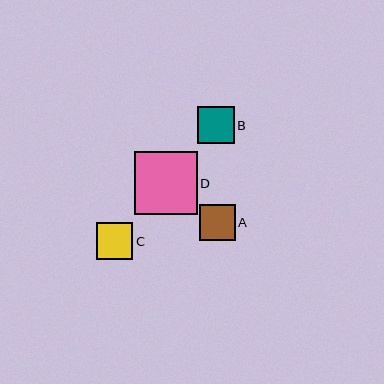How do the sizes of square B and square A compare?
Square B and square A are approximately the same size.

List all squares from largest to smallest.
From largest to smallest: D, B, C, A.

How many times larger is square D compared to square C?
Square D is approximately 1.7 times the size of square C.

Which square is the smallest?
Square A is the smallest with a size of approximately 36 pixels.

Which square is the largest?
Square D is the largest with a size of approximately 63 pixels.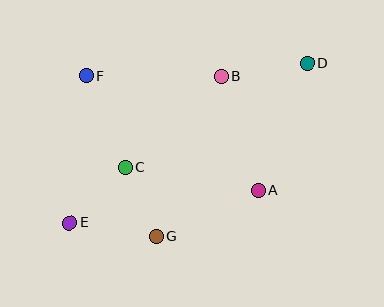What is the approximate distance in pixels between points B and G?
The distance between B and G is approximately 173 pixels.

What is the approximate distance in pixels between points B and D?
The distance between B and D is approximately 87 pixels.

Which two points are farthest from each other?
Points D and E are farthest from each other.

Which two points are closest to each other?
Points C and G are closest to each other.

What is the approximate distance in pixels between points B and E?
The distance between B and E is approximately 210 pixels.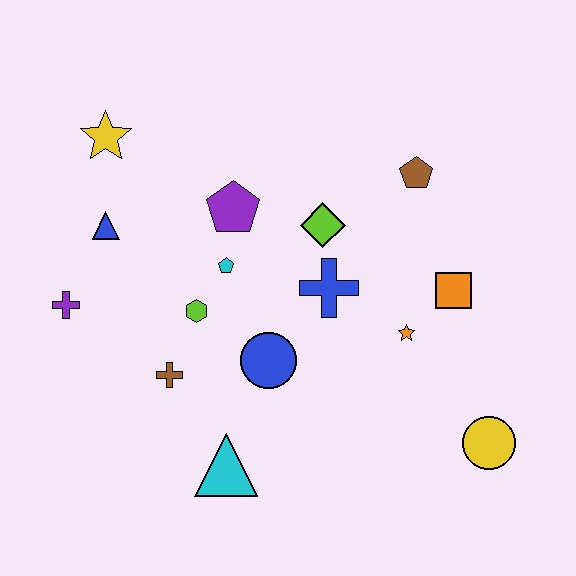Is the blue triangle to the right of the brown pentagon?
No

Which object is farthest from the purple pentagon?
The yellow circle is farthest from the purple pentagon.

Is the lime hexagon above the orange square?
No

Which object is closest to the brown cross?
The lime hexagon is closest to the brown cross.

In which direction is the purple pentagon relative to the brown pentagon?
The purple pentagon is to the left of the brown pentagon.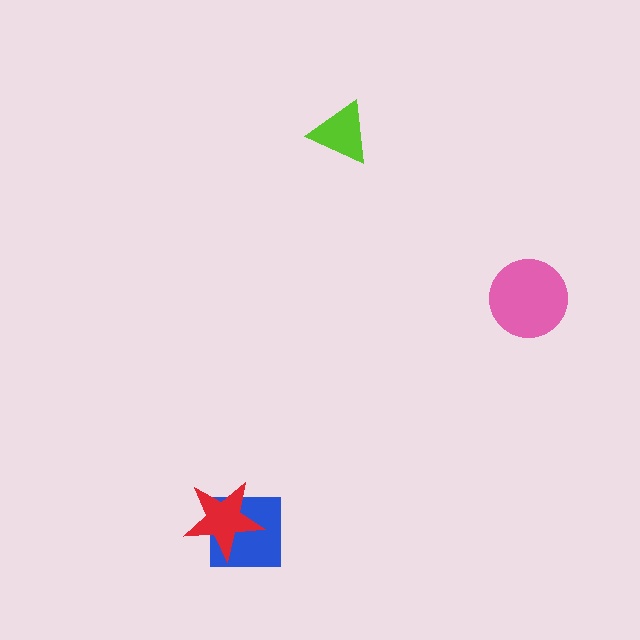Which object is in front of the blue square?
The red star is in front of the blue square.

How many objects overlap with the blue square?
1 object overlaps with the blue square.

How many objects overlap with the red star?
1 object overlaps with the red star.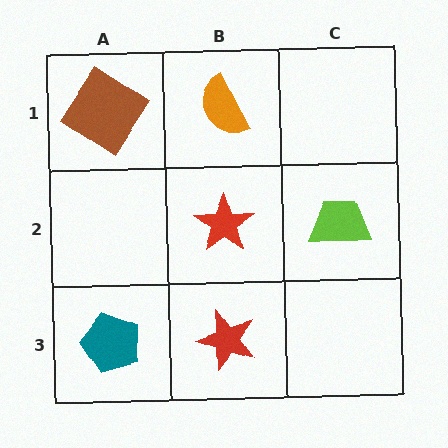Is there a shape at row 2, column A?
No, that cell is empty.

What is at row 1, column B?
An orange semicircle.